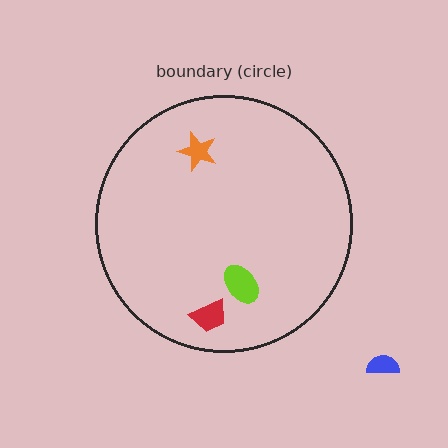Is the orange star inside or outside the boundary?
Inside.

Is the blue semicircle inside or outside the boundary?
Outside.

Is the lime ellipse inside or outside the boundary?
Inside.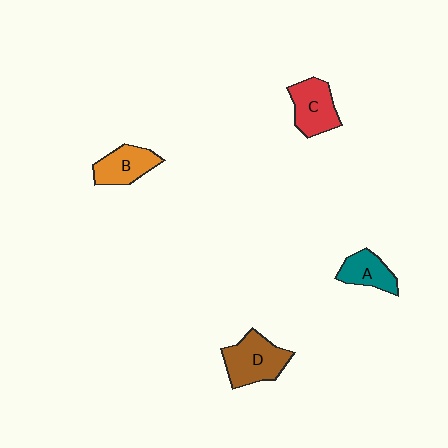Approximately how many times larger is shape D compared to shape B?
Approximately 1.3 times.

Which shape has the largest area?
Shape D (brown).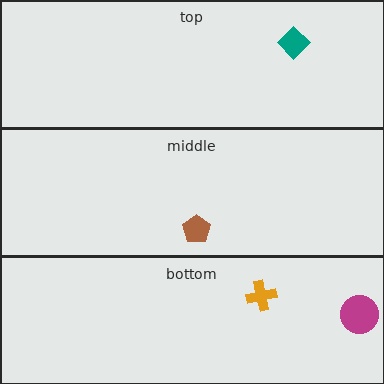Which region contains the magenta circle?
The bottom region.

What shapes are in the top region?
The teal diamond.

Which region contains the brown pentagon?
The middle region.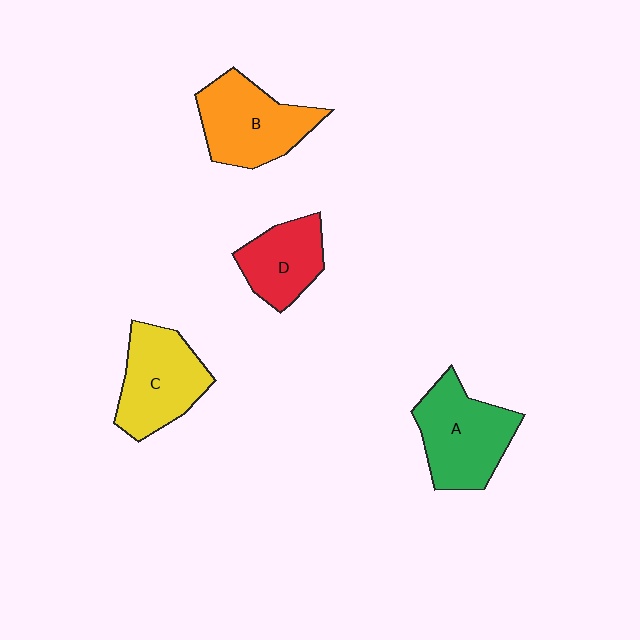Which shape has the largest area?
Shape A (green).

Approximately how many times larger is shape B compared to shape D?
Approximately 1.4 times.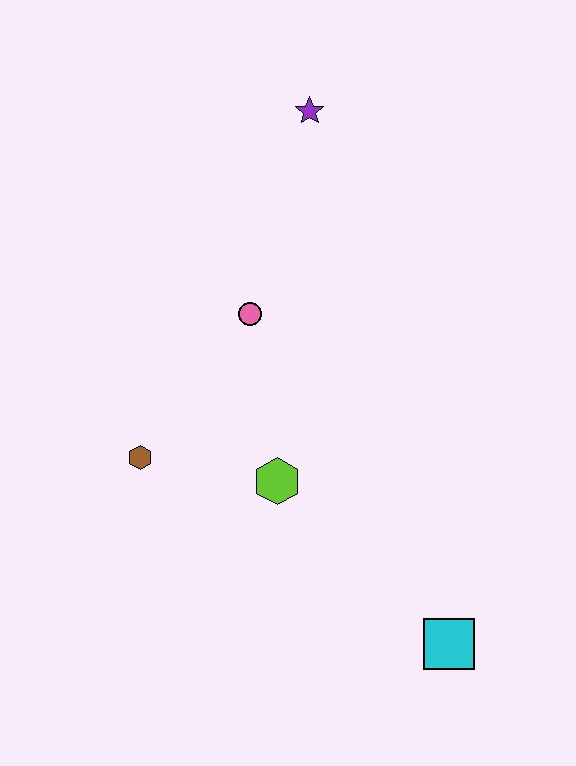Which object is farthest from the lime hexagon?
The purple star is farthest from the lime hexagon.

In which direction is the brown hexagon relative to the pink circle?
The brown hexagon is below the pink circle.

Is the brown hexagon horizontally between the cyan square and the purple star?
No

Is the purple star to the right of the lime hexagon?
Yes